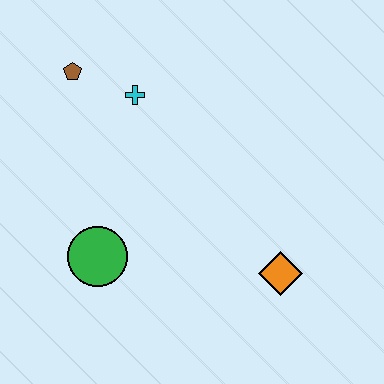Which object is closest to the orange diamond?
The green circle is closest to the orange diamond.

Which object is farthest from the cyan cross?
The orange diamond is farthest from the cyan cross.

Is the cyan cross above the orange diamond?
Yes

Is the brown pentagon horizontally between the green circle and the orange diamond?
No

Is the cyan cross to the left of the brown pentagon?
No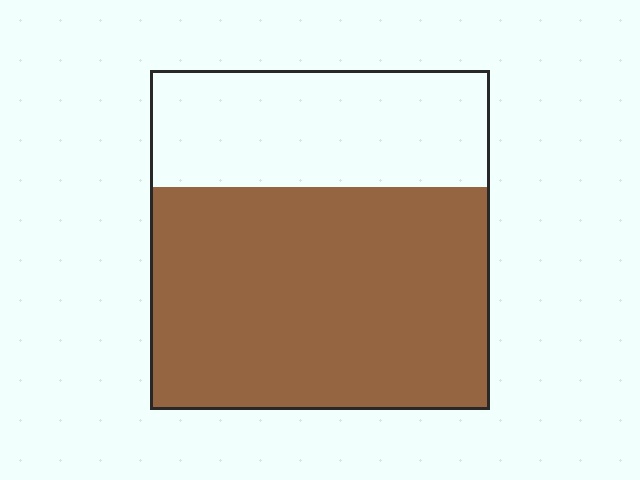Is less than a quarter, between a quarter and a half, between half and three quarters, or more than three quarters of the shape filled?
Between half and three quarters.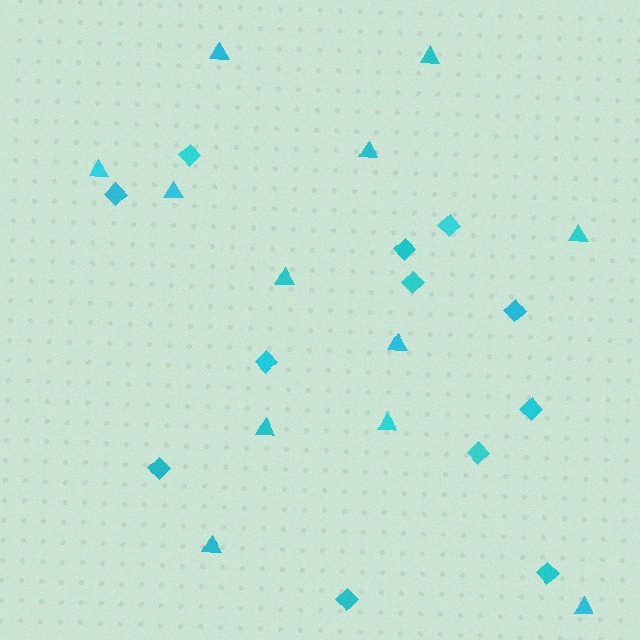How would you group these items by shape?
There are 2 groups: one group of diamonds (12) and one group of triangles (12).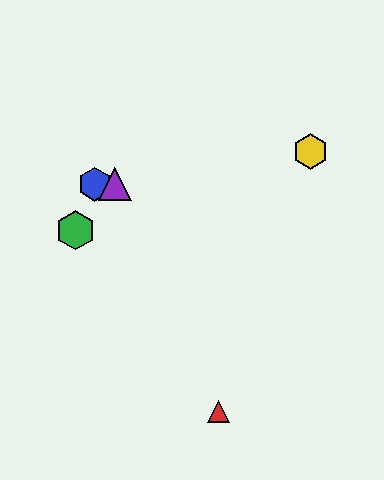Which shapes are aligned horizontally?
The blue hexagon, the purple triangle are aligned horizontally.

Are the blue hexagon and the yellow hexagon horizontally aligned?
No, the blue hexagon is at y≈184 and the yellow hexagon is at y≈151.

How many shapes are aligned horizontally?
2 shapes (the blue hexagon, the purple triangle) are aligned horizontally.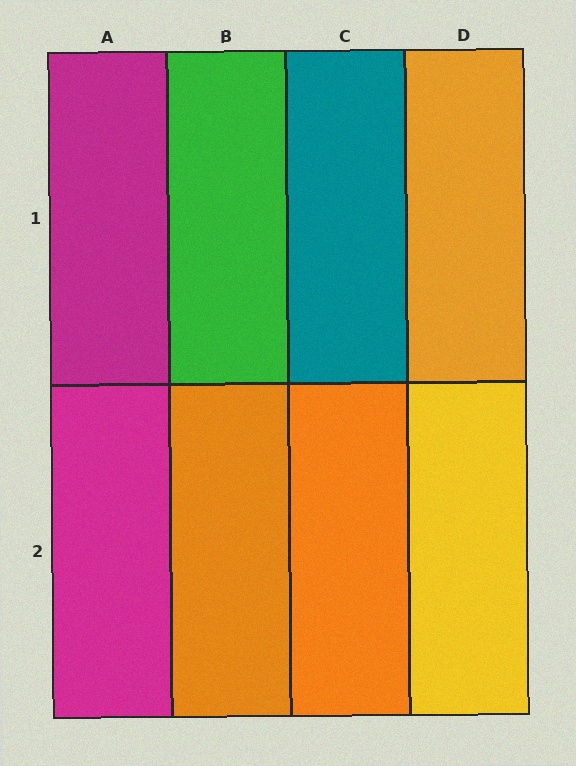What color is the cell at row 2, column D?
Yellow.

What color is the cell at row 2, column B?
Orange.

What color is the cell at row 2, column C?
Orange.